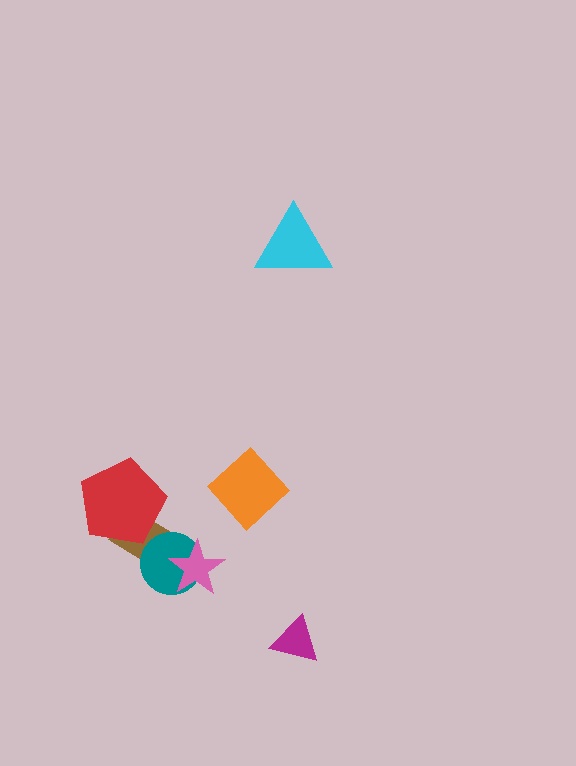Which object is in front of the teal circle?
The pink star is in front of the teal circle.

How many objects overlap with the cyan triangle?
0 objects overlap with the cyan triangle.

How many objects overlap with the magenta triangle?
0 objects overlap with the magenta triangle.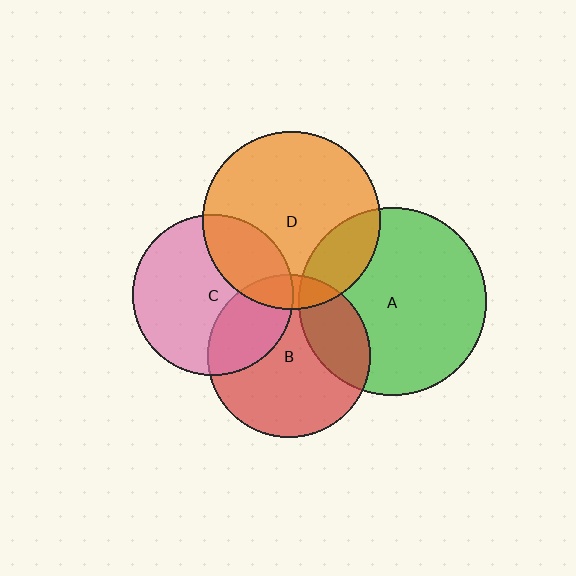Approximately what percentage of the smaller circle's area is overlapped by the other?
Approximately 25%.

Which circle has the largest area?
Circle A (green).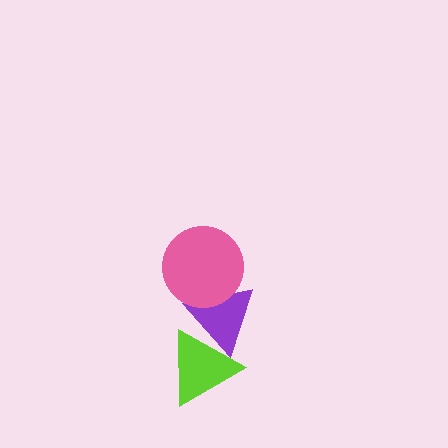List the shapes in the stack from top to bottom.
From top to bottom: the pink circle, the purple triangle, the lime triangle.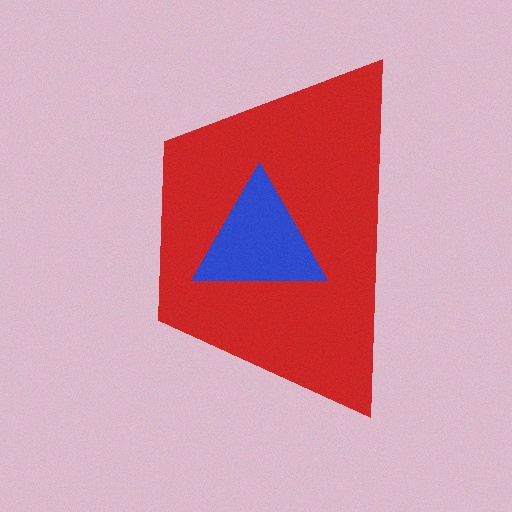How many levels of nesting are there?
2.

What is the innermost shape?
The blue triangle.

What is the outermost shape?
The red trapezoid.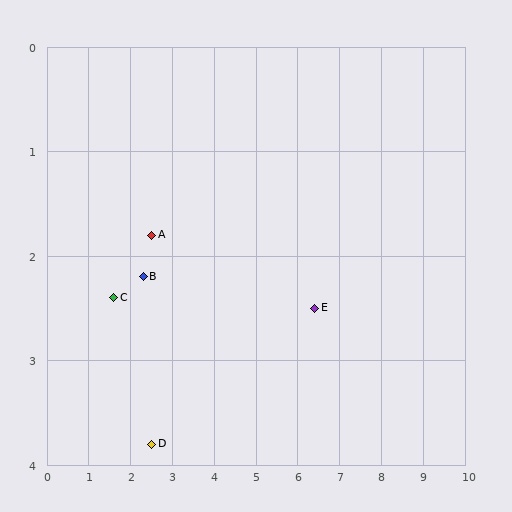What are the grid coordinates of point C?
Point C is at approximately (1.6, 2.4).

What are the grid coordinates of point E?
Point E is at approximately (6.4, 2.5).